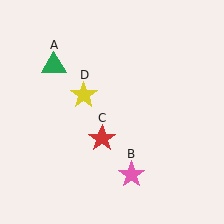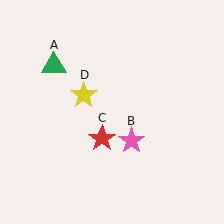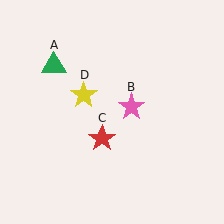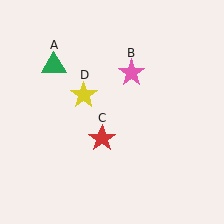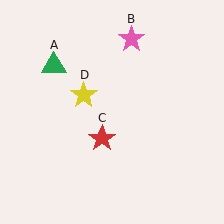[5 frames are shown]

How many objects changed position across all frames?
1 object changed position: pink star (object B).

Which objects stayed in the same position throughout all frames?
Green triangle (object A) and red star (object C) and yellow star (object D) remained stationary.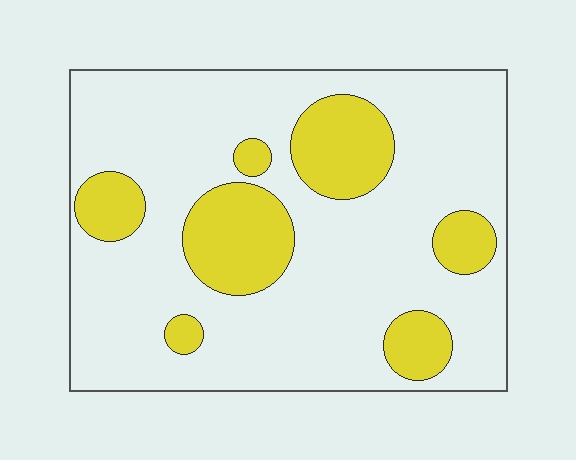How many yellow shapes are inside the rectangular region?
7.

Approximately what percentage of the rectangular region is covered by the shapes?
Approximately 25%.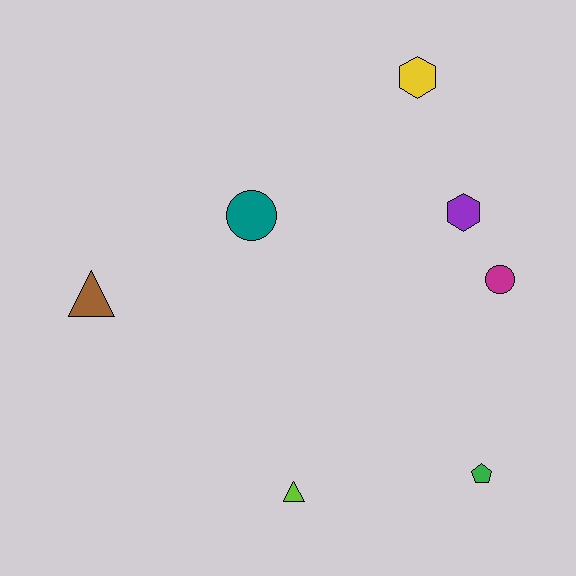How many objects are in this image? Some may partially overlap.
There are 7 objects.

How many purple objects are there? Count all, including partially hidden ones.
There is 1 purple object.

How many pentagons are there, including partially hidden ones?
There is 1 pentagon.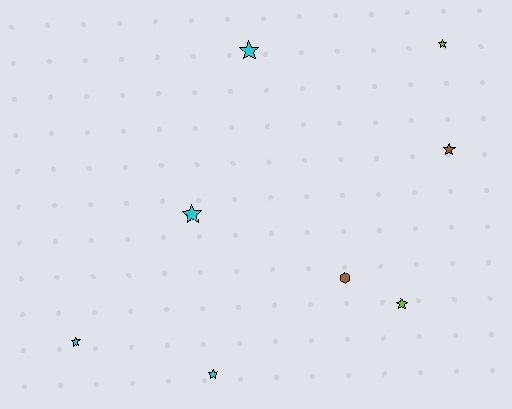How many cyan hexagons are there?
There are no cyan hexagons.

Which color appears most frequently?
Cyan, with 4 objects.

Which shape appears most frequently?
Star, with 7 objects.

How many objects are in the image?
There are 8 objects.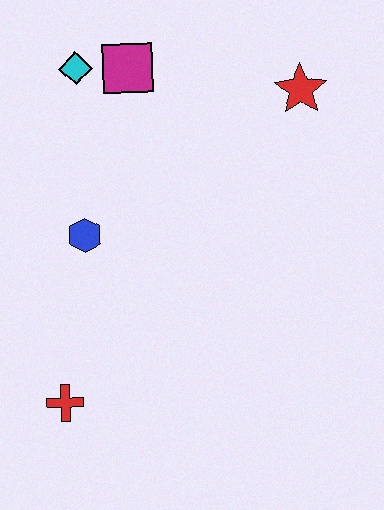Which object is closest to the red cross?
The blue hexagon is closest to the red cross.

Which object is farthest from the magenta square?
The red cross is farthest from the magenta square.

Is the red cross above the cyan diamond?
No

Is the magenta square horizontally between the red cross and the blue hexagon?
No